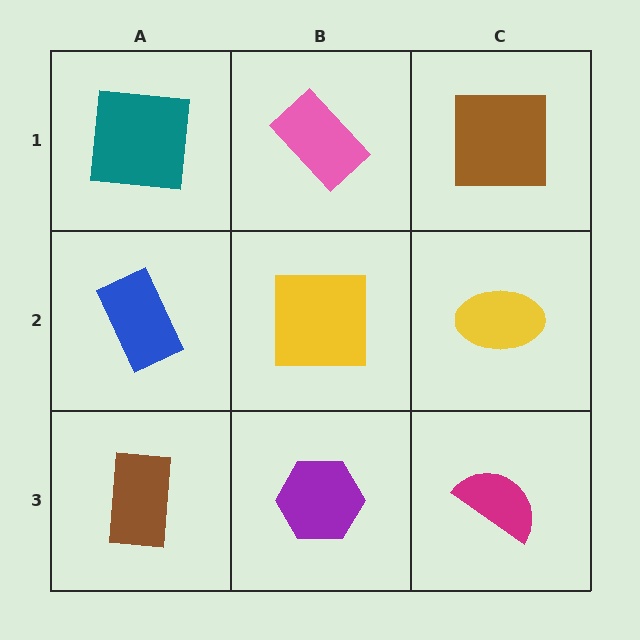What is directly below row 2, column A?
A brown rectangle.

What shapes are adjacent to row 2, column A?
A teal square (row 1, column A), a brown rectangle (row 3, column A), a yellow square (row 2, column B).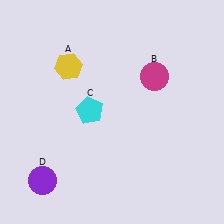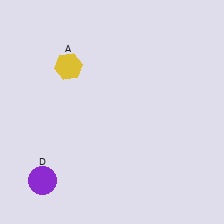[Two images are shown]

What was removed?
The cyan pentagon (C), the magenta circle (B) were removed in Image 2.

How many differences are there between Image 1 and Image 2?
There are 2 differences between the two images.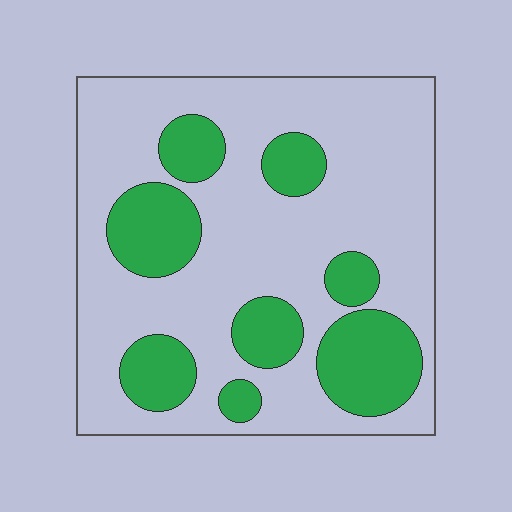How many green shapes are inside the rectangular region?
8.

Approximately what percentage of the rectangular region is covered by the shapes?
Approximately 30%.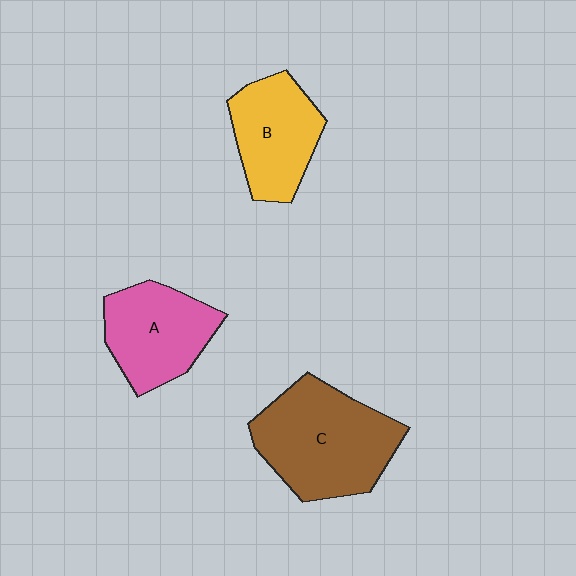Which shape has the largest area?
Shape C (brown).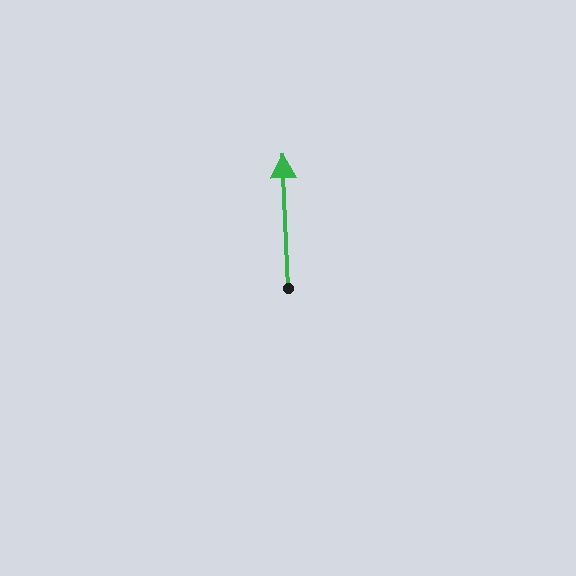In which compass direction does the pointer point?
North.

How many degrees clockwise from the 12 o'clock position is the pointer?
Approximately 358 degrees.